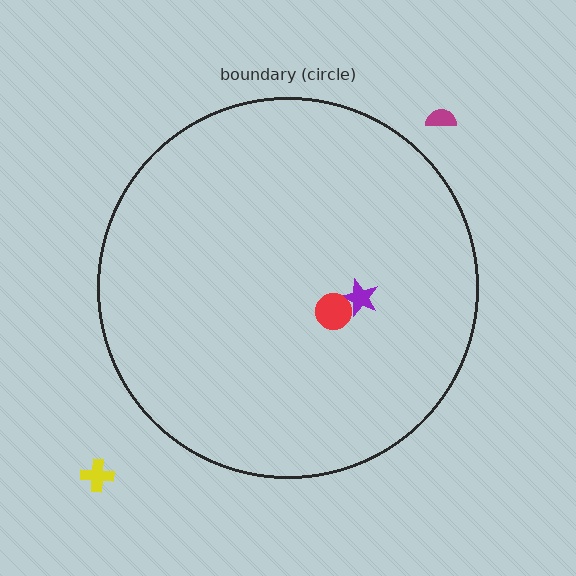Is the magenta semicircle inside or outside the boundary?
Outside.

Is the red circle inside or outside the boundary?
Inside.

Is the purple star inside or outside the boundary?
Inside.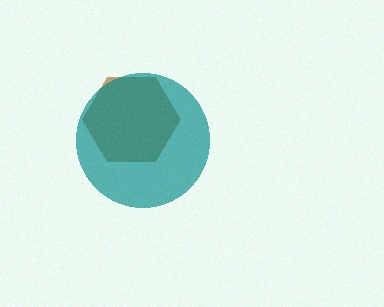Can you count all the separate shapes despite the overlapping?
Yes, there are 2 separate shapes.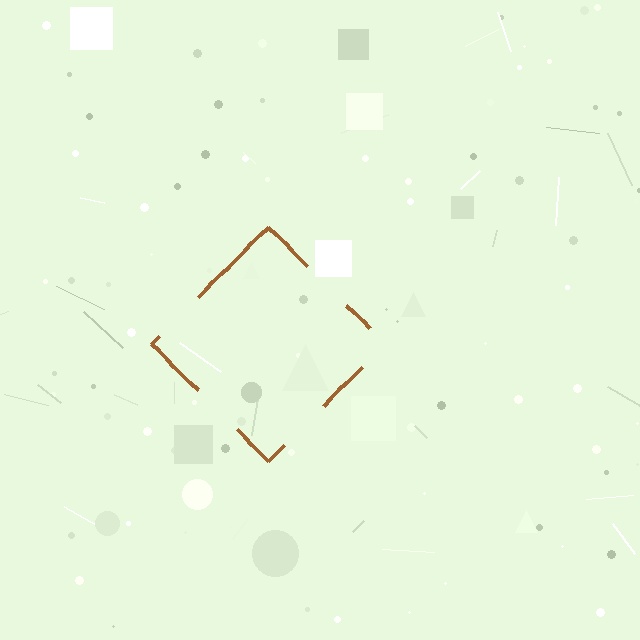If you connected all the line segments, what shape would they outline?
They would outline a diamond.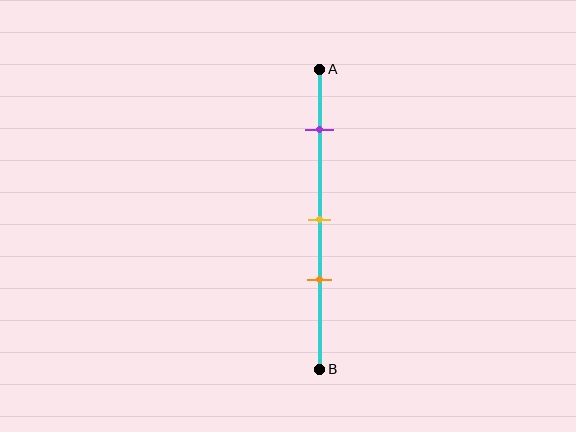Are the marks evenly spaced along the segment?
No, the marks are not evenly spaced.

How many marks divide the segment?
There are 3 marks dividing the segment.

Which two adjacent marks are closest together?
The yellow and orange marks are the closest adjacent pair.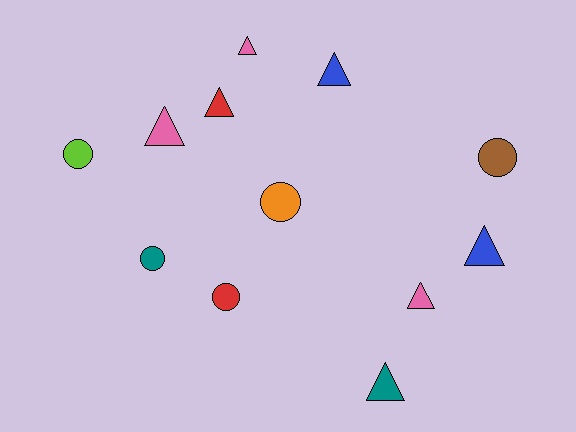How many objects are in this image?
There are 12 objects.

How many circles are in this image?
There are 5 circles.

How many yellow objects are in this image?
There are no yellow objects.